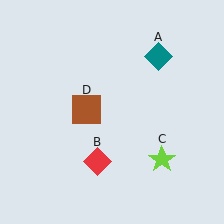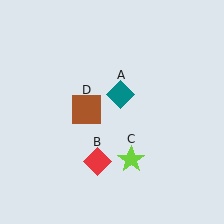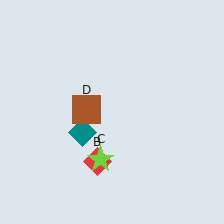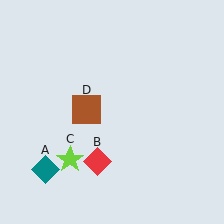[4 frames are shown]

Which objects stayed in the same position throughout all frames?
Red diamond (object B) and brown square (object D) remained stationary.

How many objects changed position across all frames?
2 objects changed position: teal diamond (object A), lime star (object C).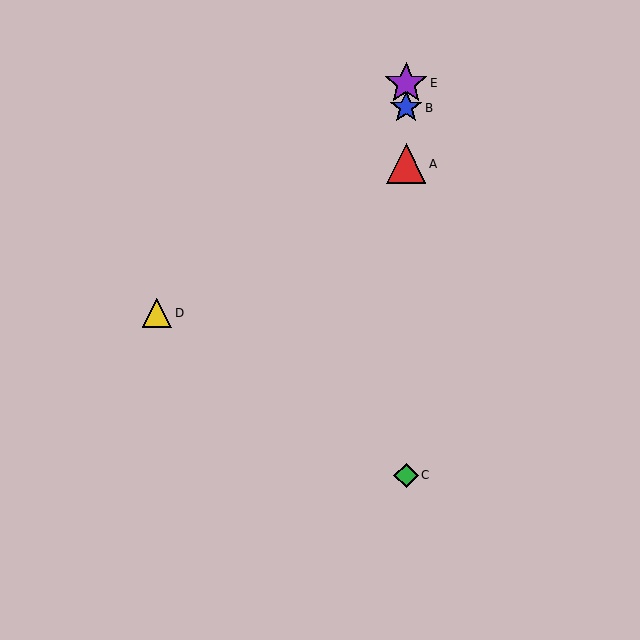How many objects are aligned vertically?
4 objects (A, B, C, E) are aligned vertically.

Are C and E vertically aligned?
Yes, both are at x≈406.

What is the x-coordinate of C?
Object C is at x≈406.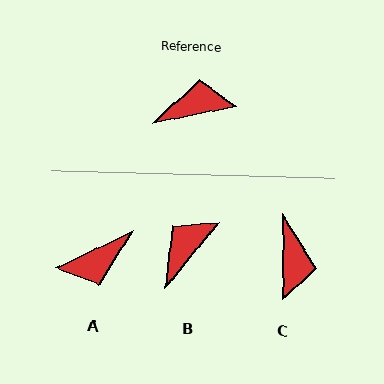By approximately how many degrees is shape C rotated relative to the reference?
Approximately 101 degrees clockwise.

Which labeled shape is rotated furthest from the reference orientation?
A, about 165 degrees away.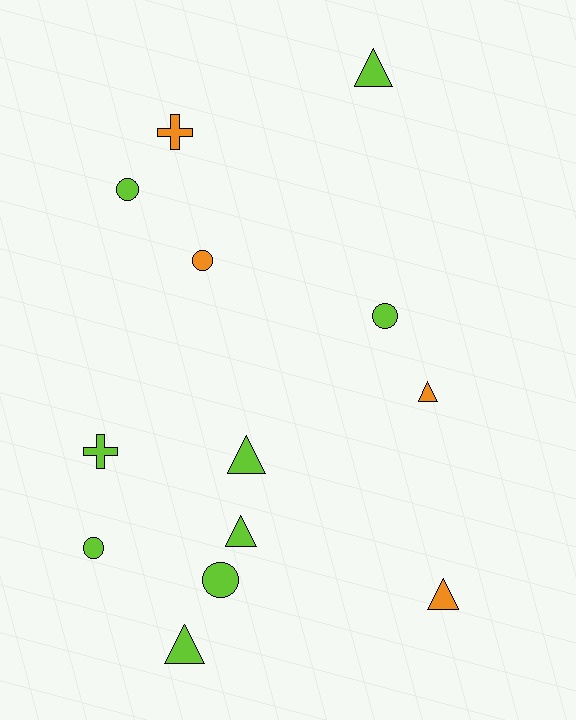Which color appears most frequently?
Lime, with 9 objects.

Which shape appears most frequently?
Triangle, with 6 objects.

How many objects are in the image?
There are 13 objects.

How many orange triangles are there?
There are 2 orange triangles.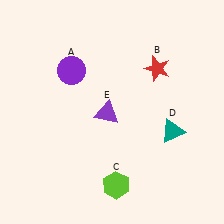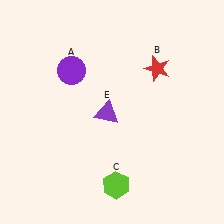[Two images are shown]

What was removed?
The teal triangle (D) was removed in Image 2.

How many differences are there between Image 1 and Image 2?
There is 1 difference between the two images.